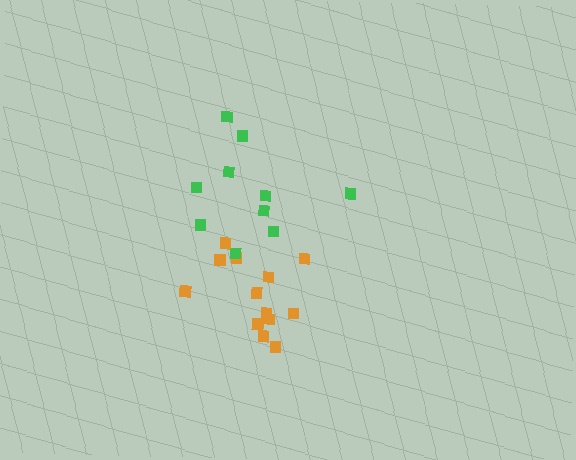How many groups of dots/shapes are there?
There are 2 groups.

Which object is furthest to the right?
The orange cluster is rightmost.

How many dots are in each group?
Group 1: 13 dots, Group 2: 10 dots (23 total).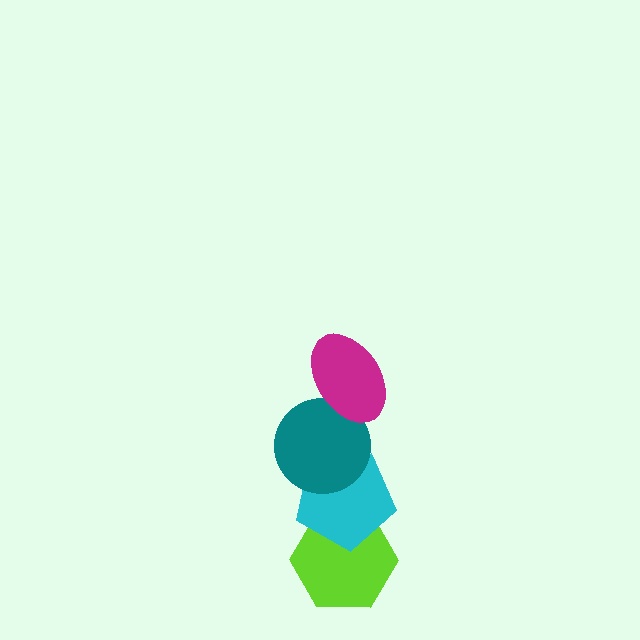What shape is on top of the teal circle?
The magenta ellipse is on top of the teal circle.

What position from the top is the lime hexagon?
The lime hexagon is 4th from the top.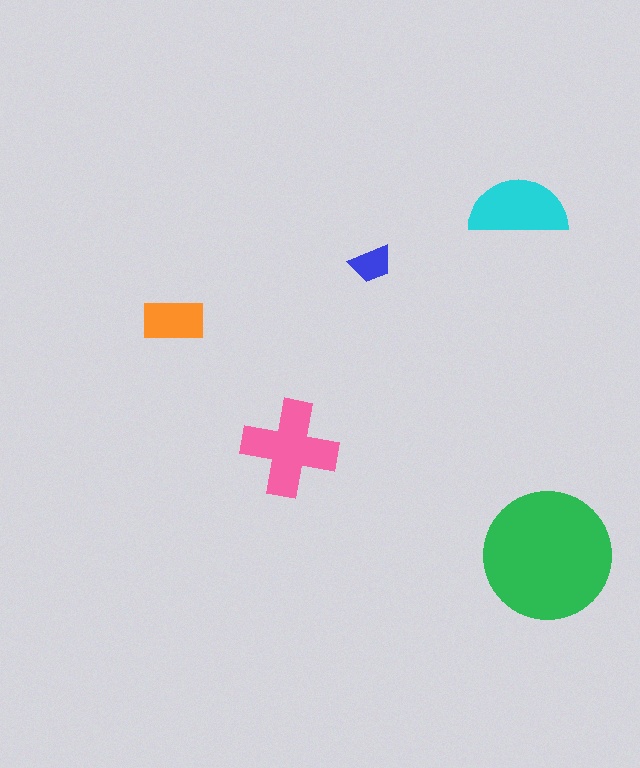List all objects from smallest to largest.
The blue trapezoid, the orange rectangle, the cyan semicircle, the pink cross, the green circle.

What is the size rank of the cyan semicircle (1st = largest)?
3rd.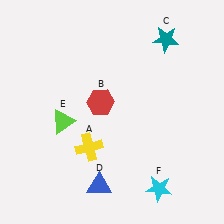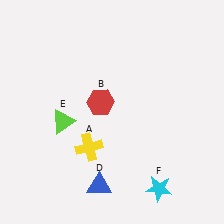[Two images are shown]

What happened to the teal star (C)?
The teal star (C) was removed in Image 2. It was in the top-right area of Image 1.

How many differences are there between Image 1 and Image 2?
There is 1 difference between the two images.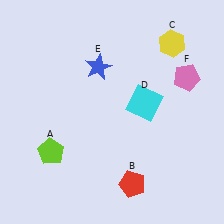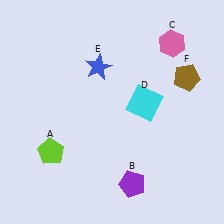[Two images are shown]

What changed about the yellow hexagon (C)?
In Image 1, C is yellow. In Image 2, it changed to pink.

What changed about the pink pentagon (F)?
In Image 1, F is pink. In Image 2, it changed to brown.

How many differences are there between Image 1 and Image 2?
There are 3 differences between the two images.